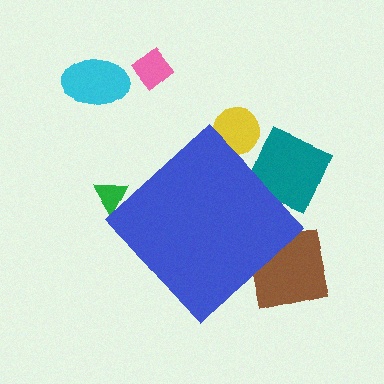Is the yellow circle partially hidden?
Yes, the yellow circle is partially hidden behind the blue diamond.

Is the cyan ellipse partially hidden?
No, the cyan ellipse is fully visible.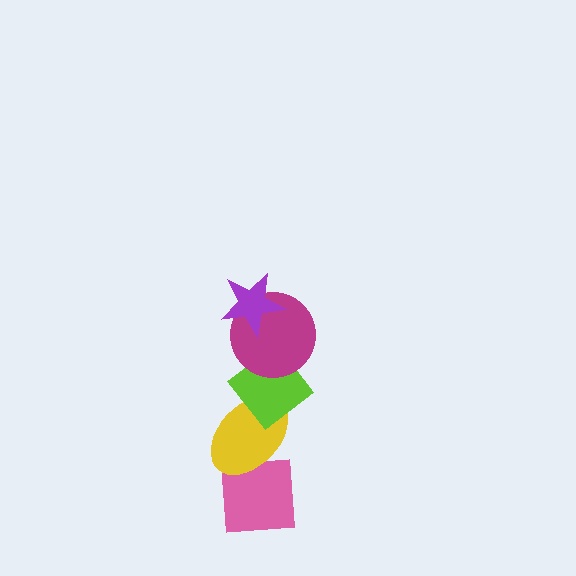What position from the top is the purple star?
The purple star is 1st from the top.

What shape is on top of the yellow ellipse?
The lime diamond is on top of the yellow ellipse.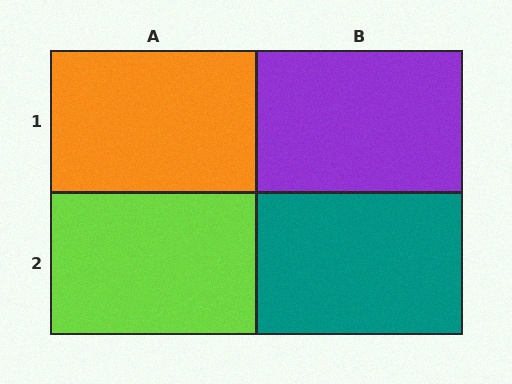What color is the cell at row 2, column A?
Lime.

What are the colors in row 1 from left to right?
Orange, purple.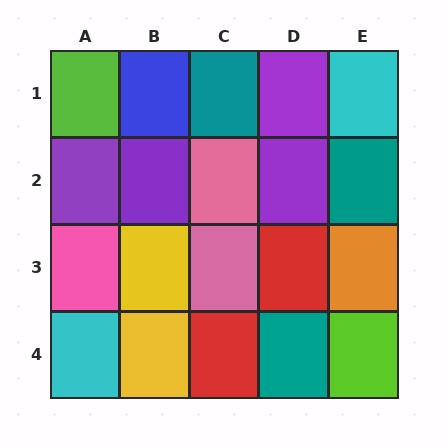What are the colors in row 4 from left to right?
Cyan, yellow, red, teal, lime.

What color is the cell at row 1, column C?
Teal.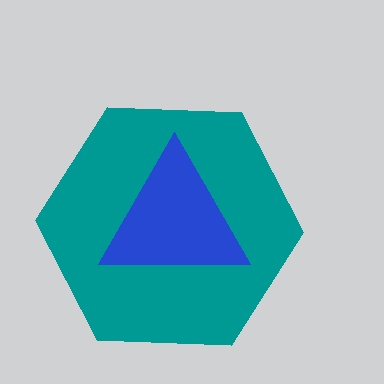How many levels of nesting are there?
2.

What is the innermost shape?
The blue triangle.